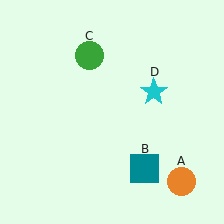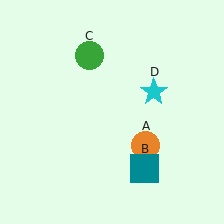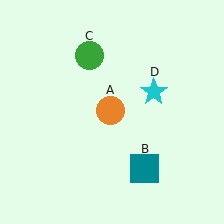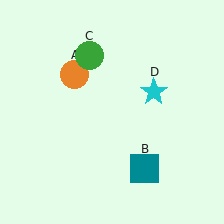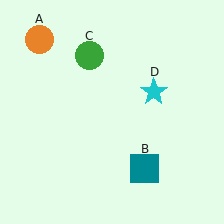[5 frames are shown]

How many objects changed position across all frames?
1 object changed position: orange circle (object A).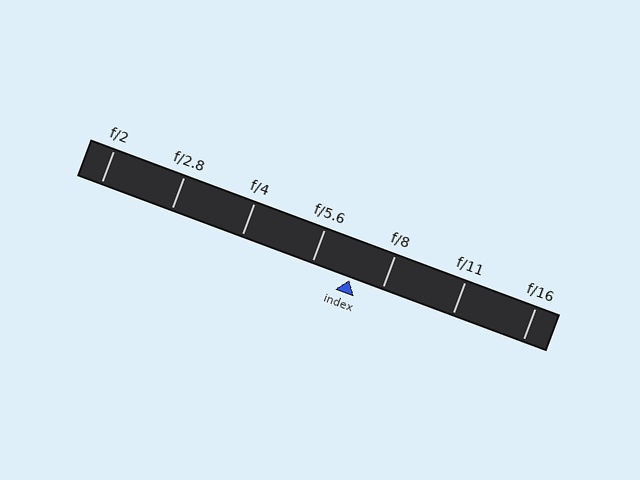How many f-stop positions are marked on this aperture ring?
There are 7 f-stop positions marked.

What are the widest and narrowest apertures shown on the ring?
The widest aperture shown is f/2 and the narrowest is f/16.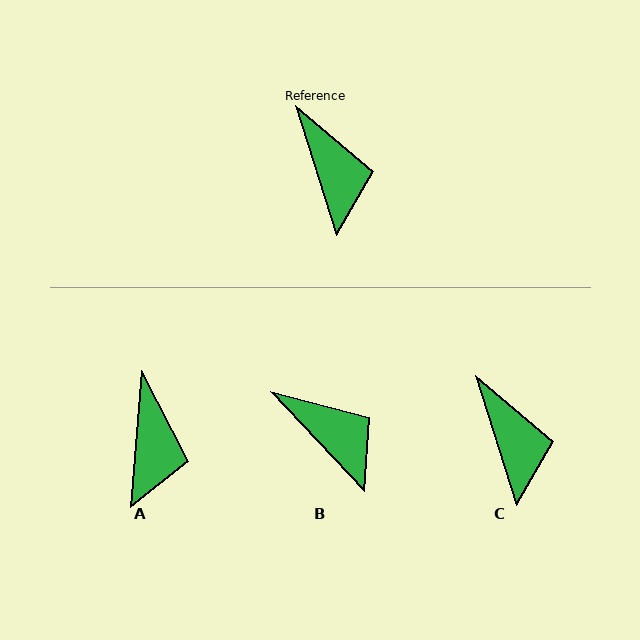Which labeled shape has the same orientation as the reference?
C.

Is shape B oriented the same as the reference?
No, it is off by about 26 degrees.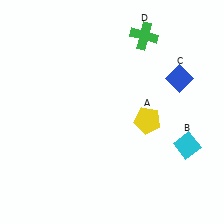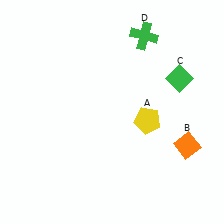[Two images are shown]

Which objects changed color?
B changed from cyan to orange. C changed from blue to green.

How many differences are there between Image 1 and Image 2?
There are 2 differences between the two images.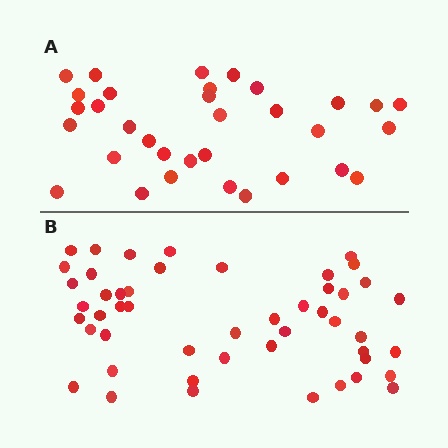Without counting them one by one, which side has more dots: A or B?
Region B (the bottom region) has more dots.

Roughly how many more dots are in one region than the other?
Region B has approximately 15 more dots than region A.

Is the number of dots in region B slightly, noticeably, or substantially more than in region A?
Region B has substantially more. The ratio is roughly 1.5 to 1.